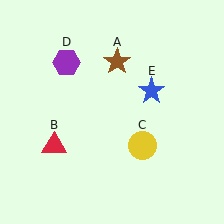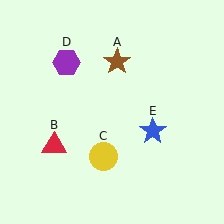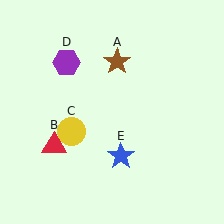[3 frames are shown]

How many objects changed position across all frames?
2 objects changed position: yellow circle (object C), blue star (object E).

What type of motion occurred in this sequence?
The yellow circle (object C), blue star (object E) rotated clockwise around the center of the scene.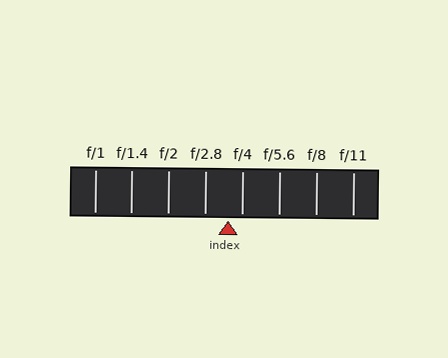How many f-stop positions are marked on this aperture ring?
There are 8 f-stop positions marked.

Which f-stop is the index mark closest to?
The index mark is closest to f/4.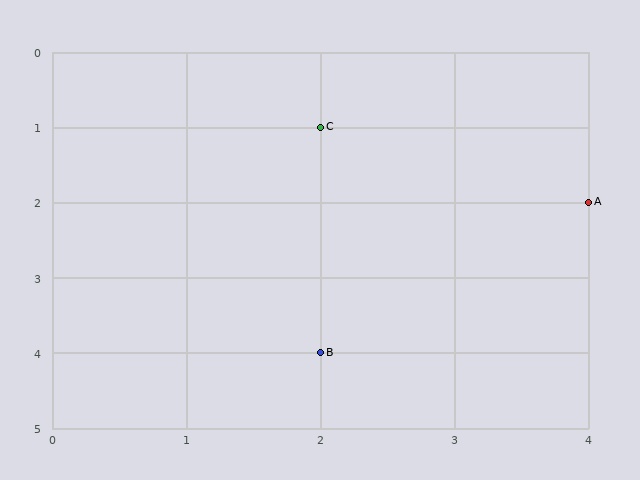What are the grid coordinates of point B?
Point B is at grid coordinates (2, 4).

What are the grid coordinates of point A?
Point A is at grid coordinates (4, 2).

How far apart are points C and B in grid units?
Points C and B are 3 rows apart.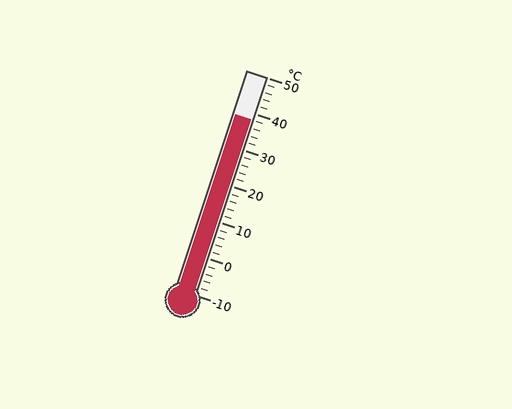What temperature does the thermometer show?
The thermometer shows approximately 38°C.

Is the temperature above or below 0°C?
The temperature is above 0°C.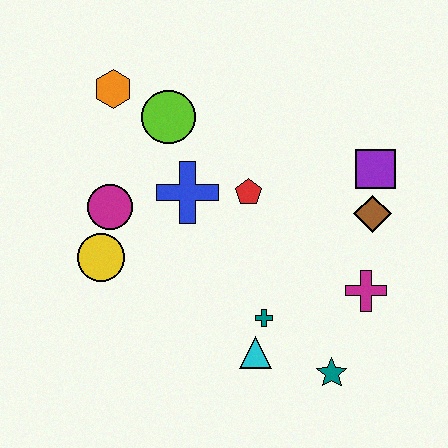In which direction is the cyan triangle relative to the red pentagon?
The cyan triangle is below the red pentagon.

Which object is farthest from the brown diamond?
The orange hexagon is farthest from the brown diamond.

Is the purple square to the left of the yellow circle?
No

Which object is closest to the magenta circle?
The yellow circle is closest to the magenta circle.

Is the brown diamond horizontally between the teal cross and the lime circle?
No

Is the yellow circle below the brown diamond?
Yes